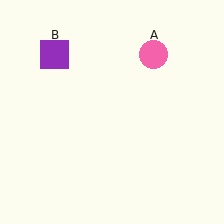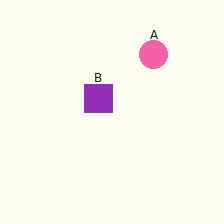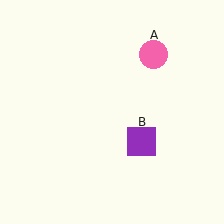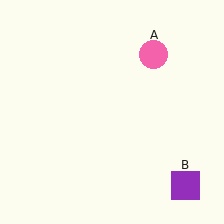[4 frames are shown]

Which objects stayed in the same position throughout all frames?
Pink circle (object A) remained stationary.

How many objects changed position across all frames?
1 object changed position: purple square (object B).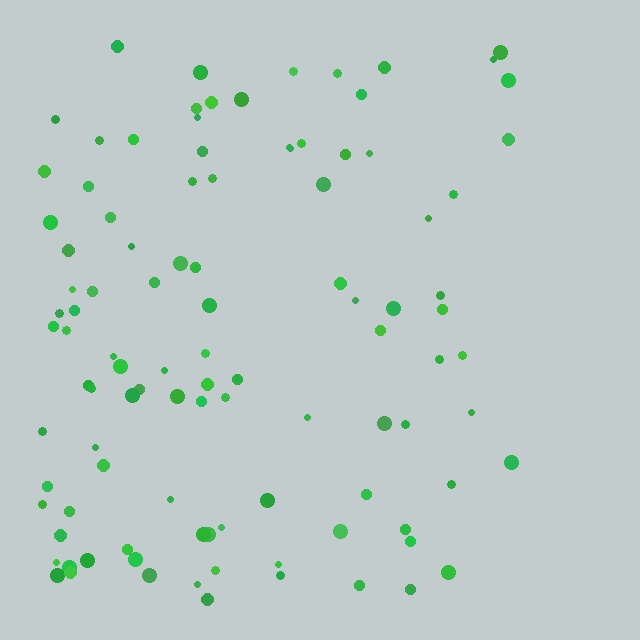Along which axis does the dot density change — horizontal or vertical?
Horizontal.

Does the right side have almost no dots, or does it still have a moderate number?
Still a moderate number, just noticeably fewer than the left.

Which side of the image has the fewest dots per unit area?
The right.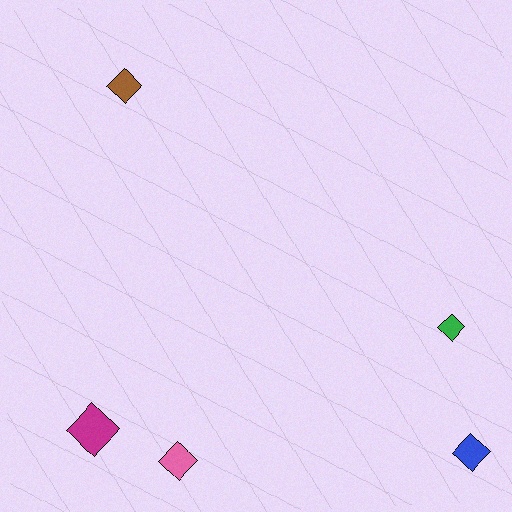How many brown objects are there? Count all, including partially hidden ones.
There is 1 brown object.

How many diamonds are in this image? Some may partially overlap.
There are 5 diamonds.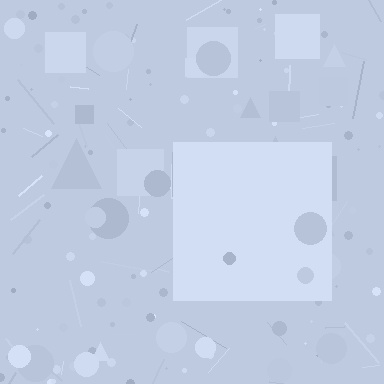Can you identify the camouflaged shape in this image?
The camouflaged shape is a square.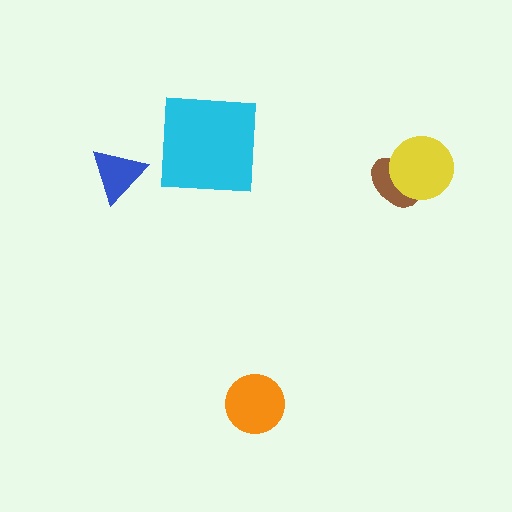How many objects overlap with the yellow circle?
1 object overlaps with the yellow circle.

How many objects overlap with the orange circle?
0 objects overlap with the orange circle.